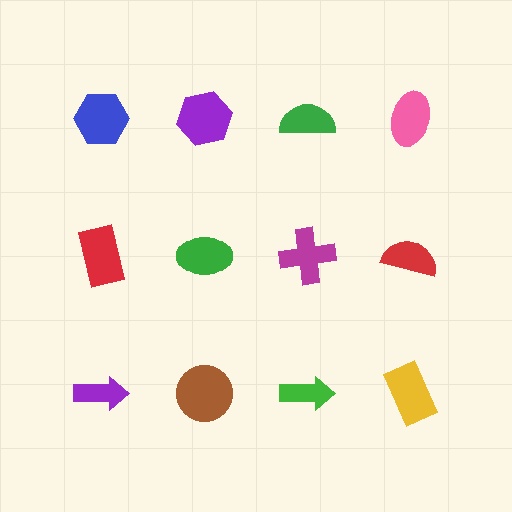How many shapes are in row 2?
4 shapes.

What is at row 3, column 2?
A brown circle.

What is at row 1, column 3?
A green semicircle.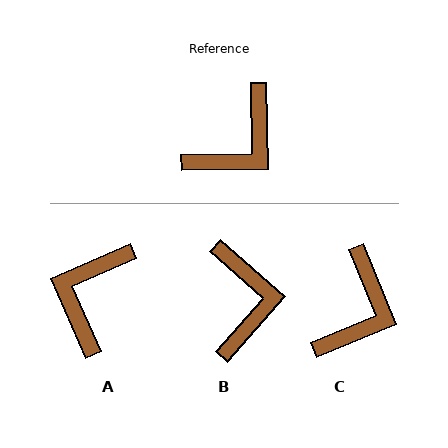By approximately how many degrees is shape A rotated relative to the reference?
Approximately 157 degrees clockwise.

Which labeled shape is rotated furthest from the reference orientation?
A, about 157 degrees away.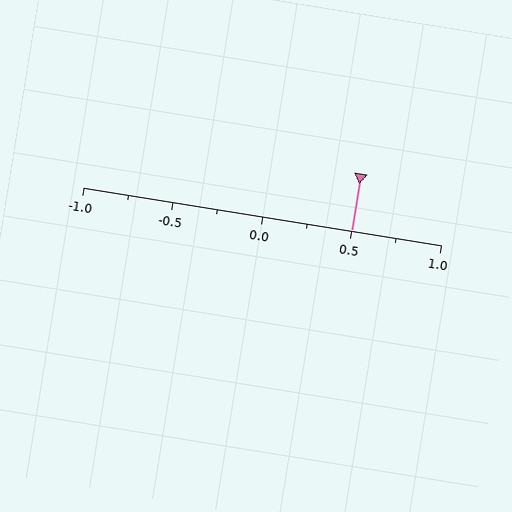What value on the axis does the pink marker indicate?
The marker indicates approximately 0.5.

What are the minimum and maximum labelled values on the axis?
The axis runs from -1.0 to 1.0.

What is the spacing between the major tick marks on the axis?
The major ticks are spaced 0.5 apart.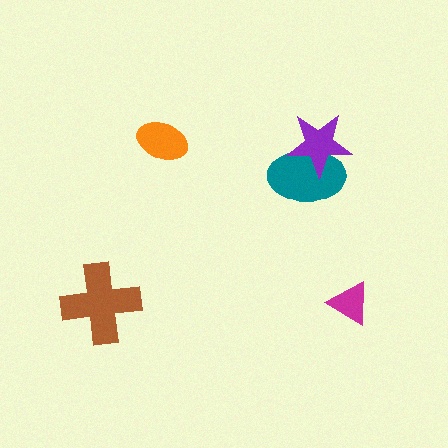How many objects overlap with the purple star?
1 object overlaps with the purple star.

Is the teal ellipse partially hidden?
Yes, it is partially covered by another shape.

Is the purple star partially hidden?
No, no other shape covers it.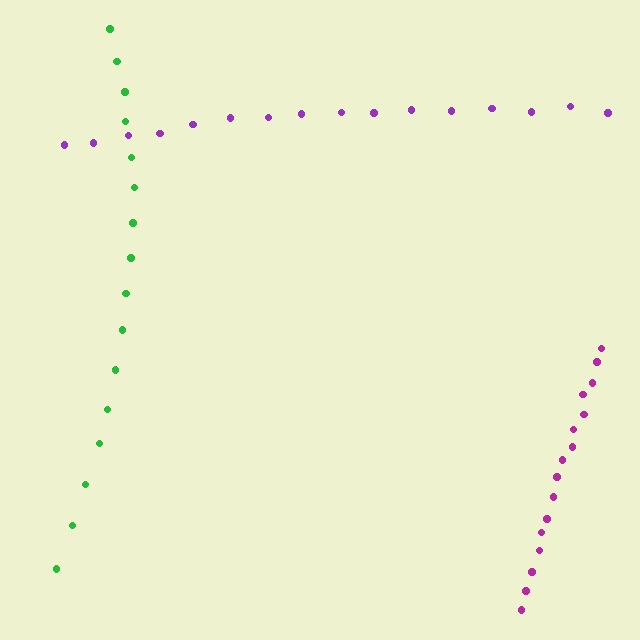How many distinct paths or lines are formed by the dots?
There are 3 distinct paths.